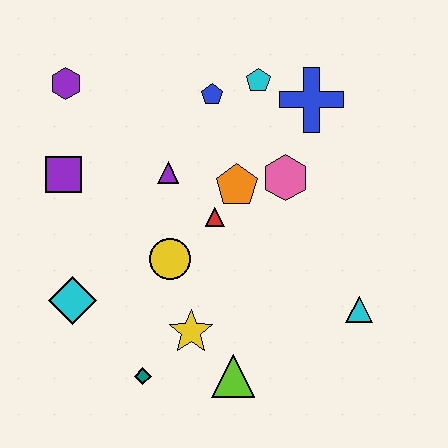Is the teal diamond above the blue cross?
No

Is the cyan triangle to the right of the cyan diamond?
Yes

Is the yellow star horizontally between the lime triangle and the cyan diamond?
Yes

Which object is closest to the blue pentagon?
The cyan pentagon is closest to the blue pentagon.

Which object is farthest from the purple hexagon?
The cyan triangle is farthest from the purple hexagon.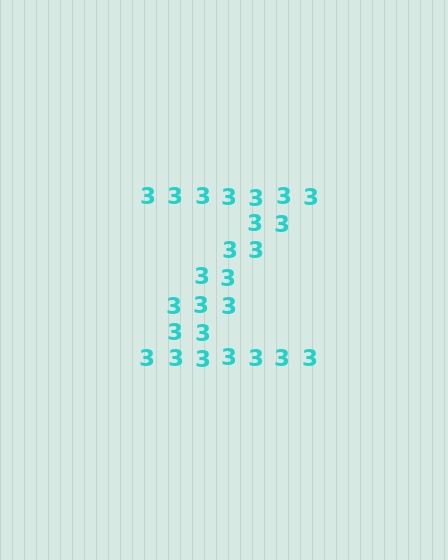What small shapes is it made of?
It is made of small digit 3's.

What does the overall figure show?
The overall figure shows the letter Z.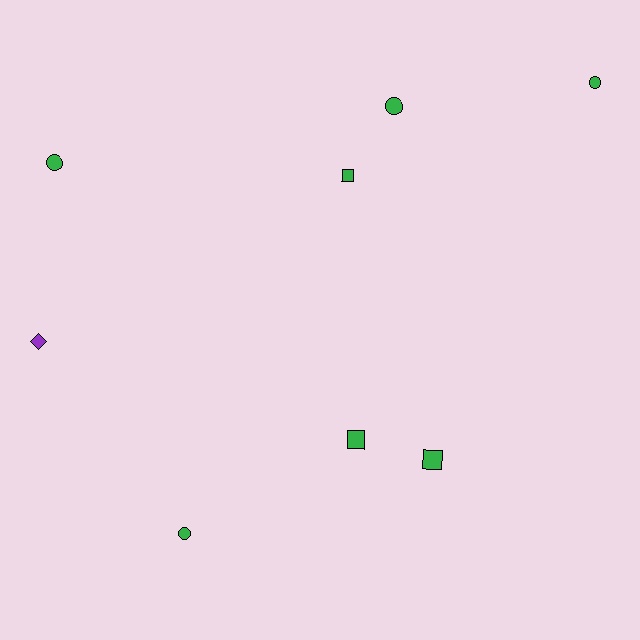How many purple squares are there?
There are no purple squares.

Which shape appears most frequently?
Circle, with 4 objects.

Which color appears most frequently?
Green, with 7 objects.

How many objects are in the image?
There are 8 objects.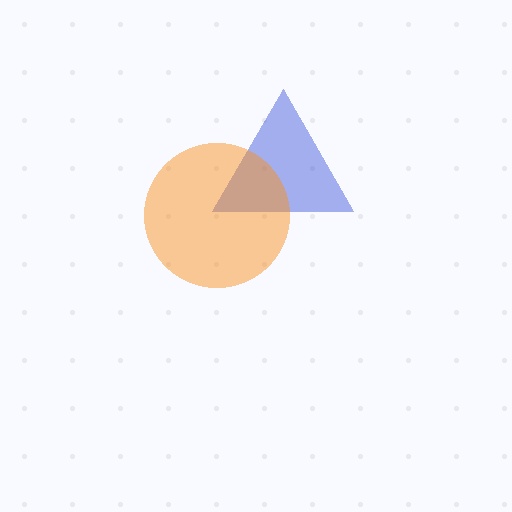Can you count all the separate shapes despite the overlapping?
Yes, there are 2 separate shapes.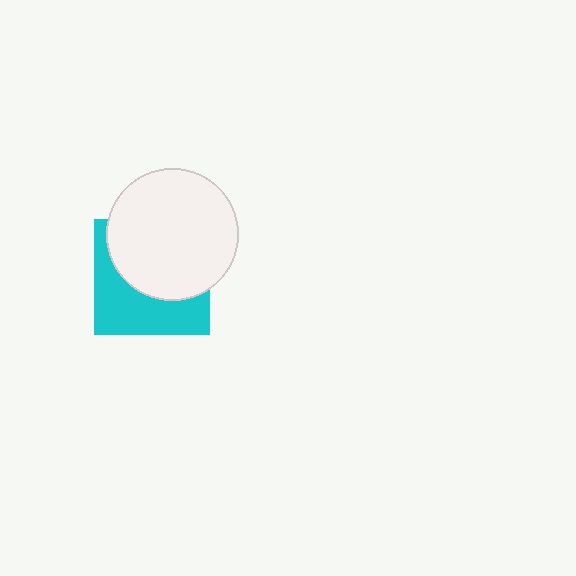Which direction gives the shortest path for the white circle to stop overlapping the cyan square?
Moving up gives the shortest separation.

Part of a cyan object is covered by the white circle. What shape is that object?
It is a square.